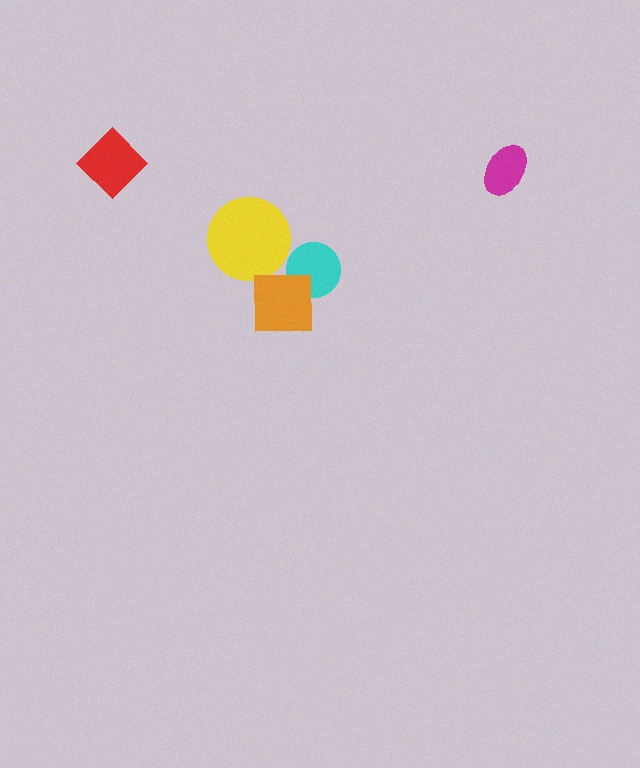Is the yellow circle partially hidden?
Yes, it is partially covered by another shape.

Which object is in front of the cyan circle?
The orange square is in front of the cyan circle.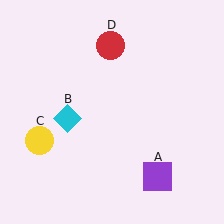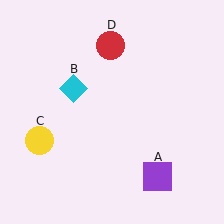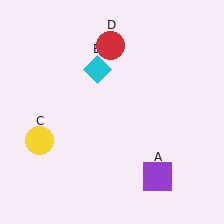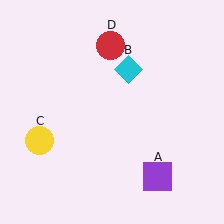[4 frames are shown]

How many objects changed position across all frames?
1 object changed position: cyan diamond (object B).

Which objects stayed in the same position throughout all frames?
Purple square (object A) and yellow circle (object C) and red circle (object D) remained stationary.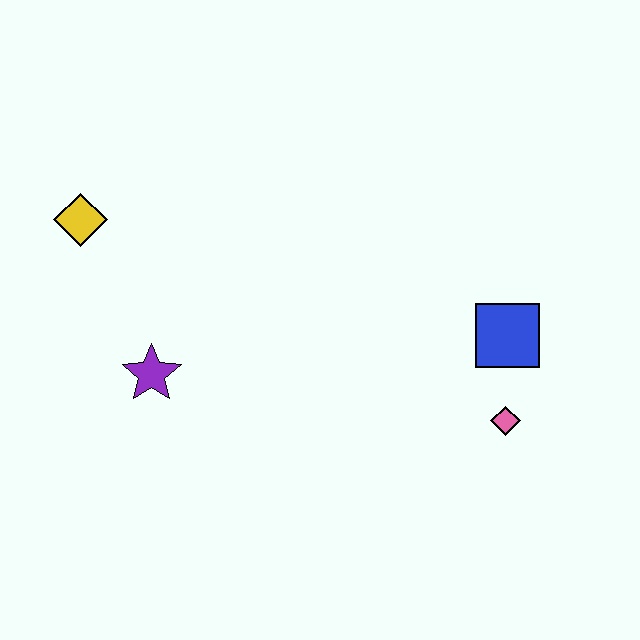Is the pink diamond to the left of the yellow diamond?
No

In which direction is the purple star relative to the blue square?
The purple star is to the left of the blue square.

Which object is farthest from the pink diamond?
The yellow diamond is farthest from the pink diamond.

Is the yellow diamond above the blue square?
Yes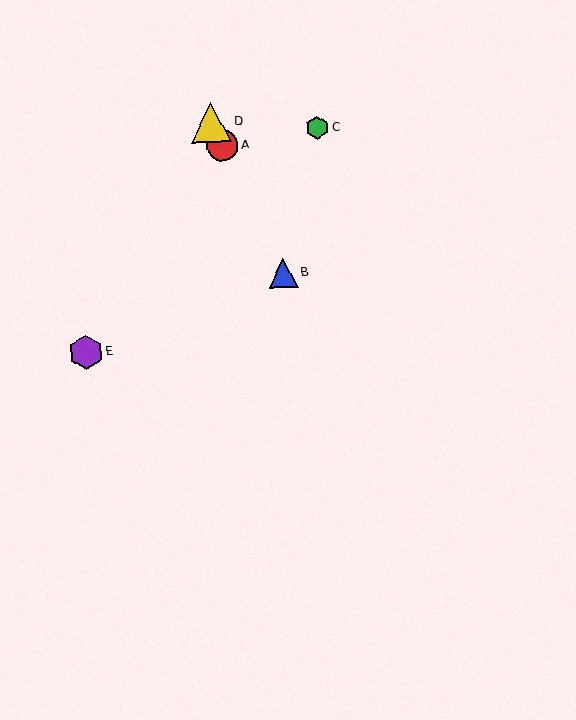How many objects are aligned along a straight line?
3 objects (A, B, D) are aligned along a straight line.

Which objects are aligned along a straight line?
Objects A, B, D are aligned along a straight line.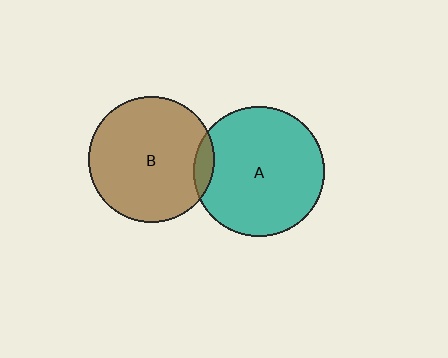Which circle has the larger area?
Circle A (teal).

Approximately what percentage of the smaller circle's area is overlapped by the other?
Approximately 5%.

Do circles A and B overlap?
Yes.